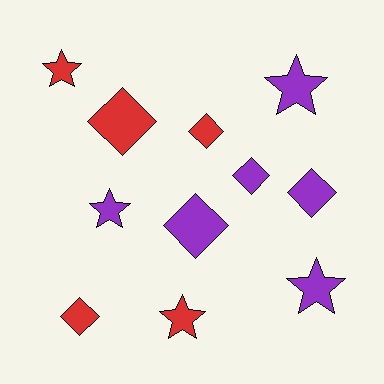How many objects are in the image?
There are 11 objects.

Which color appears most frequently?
Purple, with 6 objects.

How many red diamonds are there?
There are 3 red diamonds.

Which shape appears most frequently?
Diamond, with 6 objects.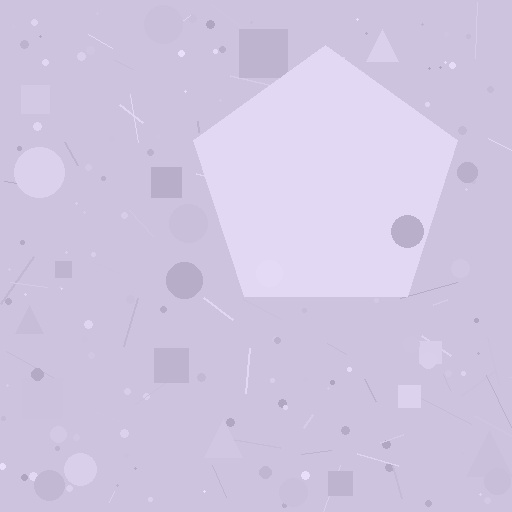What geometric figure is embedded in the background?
A pentagon is embedded in the background.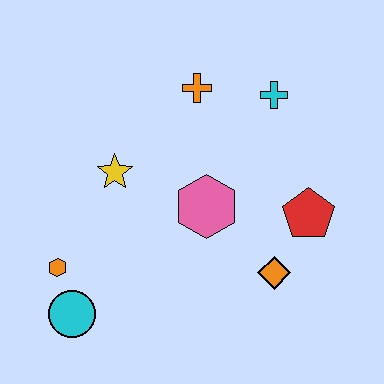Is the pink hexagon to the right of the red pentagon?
No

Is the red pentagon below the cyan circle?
No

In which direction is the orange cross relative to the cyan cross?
The orange cross is to the left of the cyan cross.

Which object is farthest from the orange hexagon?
The cyan cross is farthest from the orange hexagon.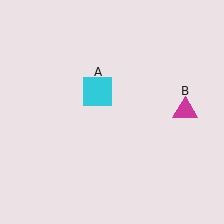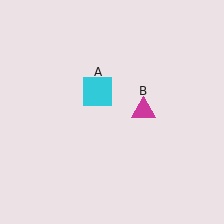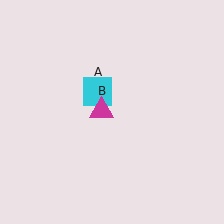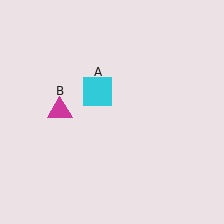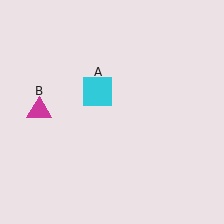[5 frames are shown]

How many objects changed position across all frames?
1 object changed position: magenta triangle (object B).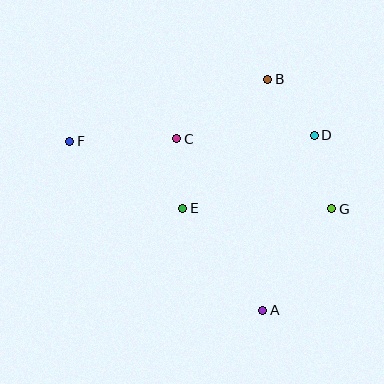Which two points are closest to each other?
Points C and E are closest to each other.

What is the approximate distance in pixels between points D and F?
The distance between D and F is approximately 244 pixels.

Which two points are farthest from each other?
Points F and G are farthest from each other.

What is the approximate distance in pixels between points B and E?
The distance between B and E is approximately 154 pixels.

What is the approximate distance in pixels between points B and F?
The distance between B and F is approximately 207 pixels.